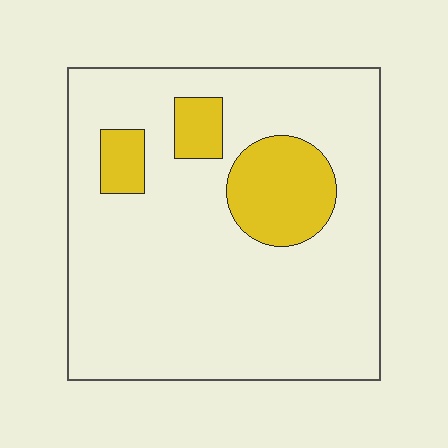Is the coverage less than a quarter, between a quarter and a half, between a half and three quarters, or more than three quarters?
Less than a quarter.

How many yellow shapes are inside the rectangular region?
3.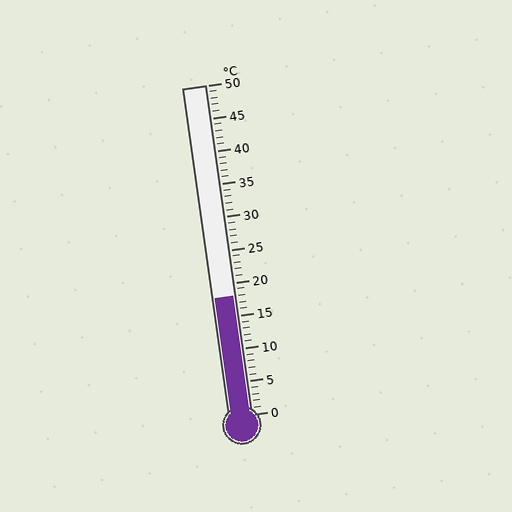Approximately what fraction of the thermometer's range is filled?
The thermometer is filled to approximately 35% of its range.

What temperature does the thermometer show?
The thermometer shows approximately 18°C.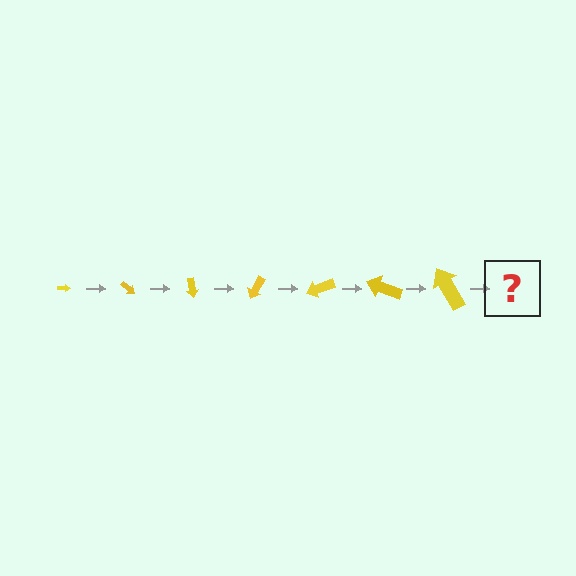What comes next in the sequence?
The next element should be an arrow, larger than the previous one and rotated 280 degrees from the start.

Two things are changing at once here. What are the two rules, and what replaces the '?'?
The two rules are that the arrow grows larger each step and it rotates 40 degrees each step. The '?' should be an arrow, larger than the previous one and rotated 280 degrees from the start.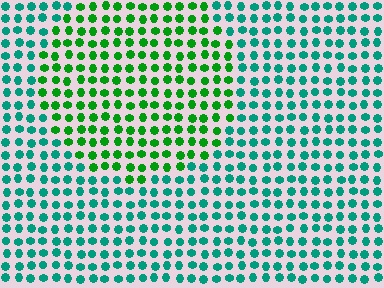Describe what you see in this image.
The image is filled with small teal elements in a uniform arrangement. A circle-shaped region is visible where the elements are tinted to a slightly different hue, forming a subtle color boundary.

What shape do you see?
I see a circle.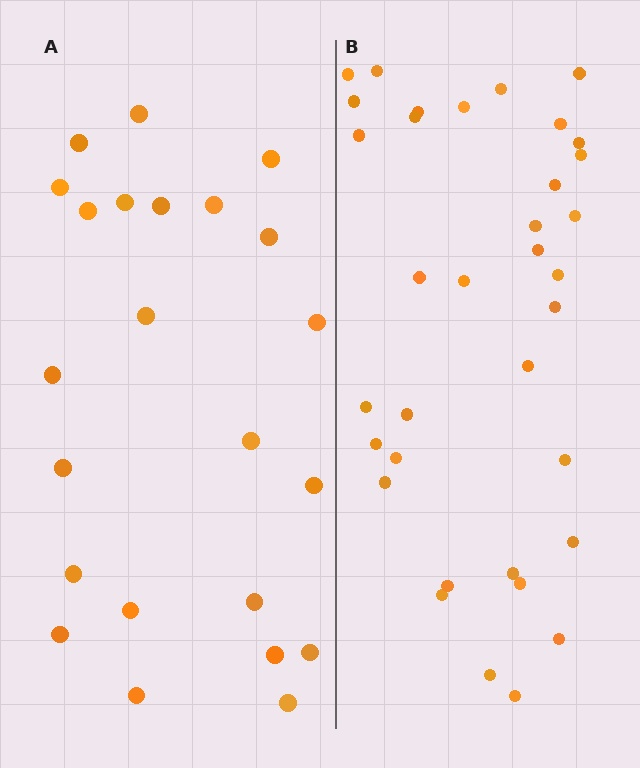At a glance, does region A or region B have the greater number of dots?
Region B (the right region) has more dots.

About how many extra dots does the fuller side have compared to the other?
Region B has roughly 12 or so more dots than region A.